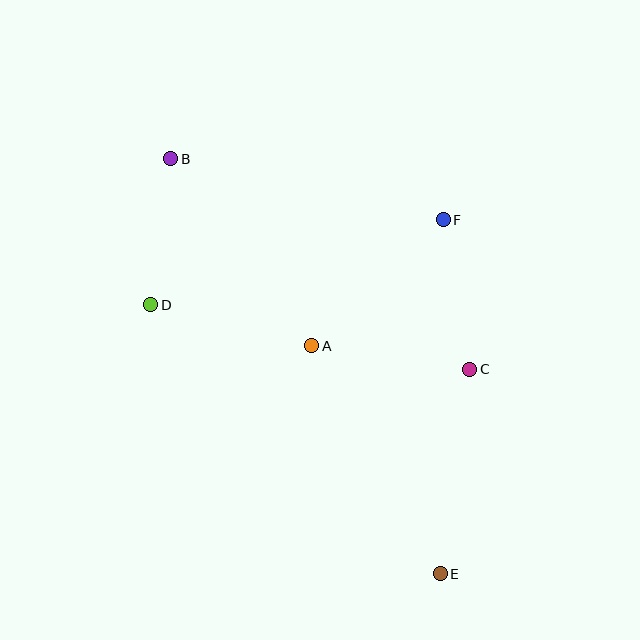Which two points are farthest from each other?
Points B and E are farthest from each other.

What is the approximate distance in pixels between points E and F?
The distance between E and F is approximately 354 pixels.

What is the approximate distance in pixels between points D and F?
The distance between D and F is approximately 304 pixels.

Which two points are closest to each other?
Points B and D are closest to each other.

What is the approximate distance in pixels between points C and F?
The distance between C and F is approximately 152 pixels.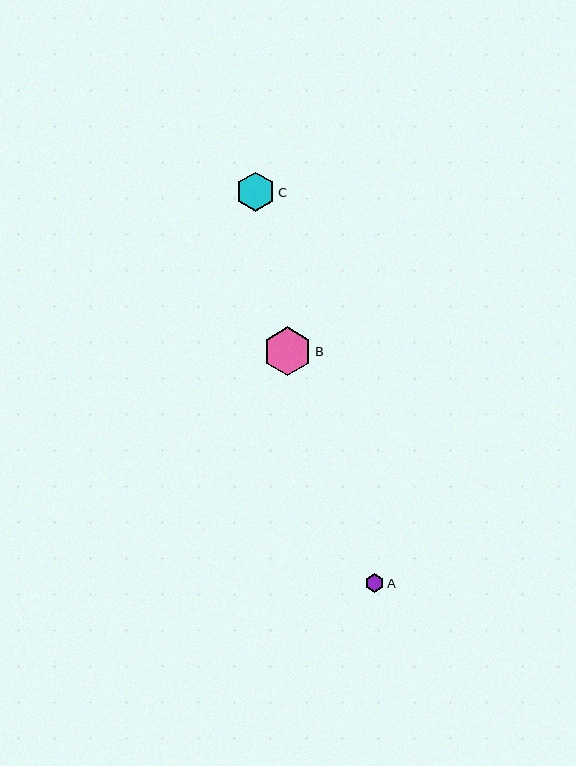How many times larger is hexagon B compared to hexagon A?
Hexagon B is approximately 2.6 times the size of hexagon A.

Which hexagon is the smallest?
Hexagon A is the smallest with a size of approximately 19 pixels.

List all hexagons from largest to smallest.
From largest to smallest: B, C, A.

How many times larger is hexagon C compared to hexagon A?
Hexagon C is approximately 2.1 times the size of hexagon A.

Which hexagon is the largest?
Hexagon B is the largest with a size of approximately 49 pixels.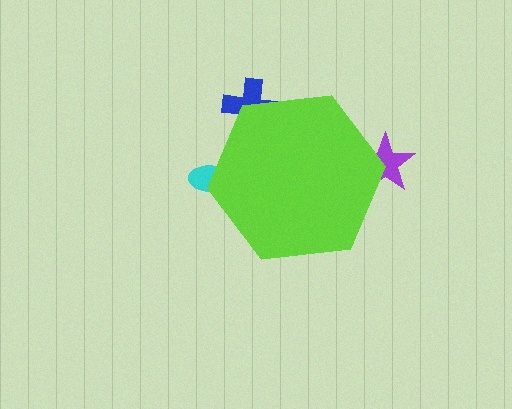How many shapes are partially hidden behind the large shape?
3 shapes are partially hidden.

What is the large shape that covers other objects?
A lime hexagon.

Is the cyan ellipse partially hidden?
Yes, the cyan ellipse is partially hidden behind the lime hexagon.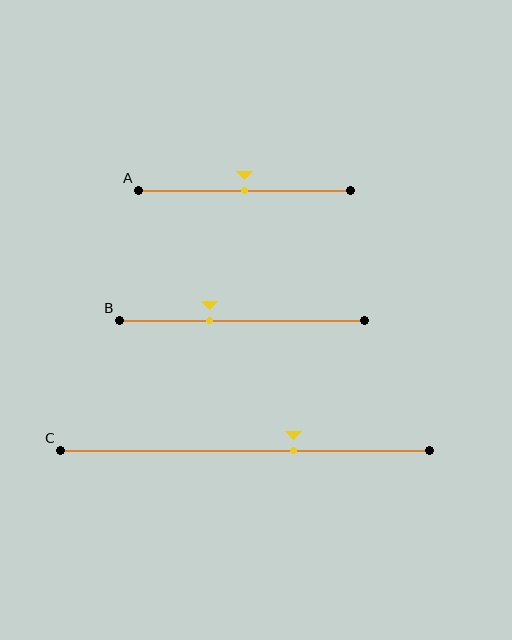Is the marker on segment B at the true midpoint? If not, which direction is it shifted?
No, the marker on segment B is shifted to the left by about 13% of the segment length.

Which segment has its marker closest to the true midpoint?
Segment A has its marker closest to the true midpoint.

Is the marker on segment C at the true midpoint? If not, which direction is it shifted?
No, the marker on segment C is shifted to the right by about 13% of the segment length.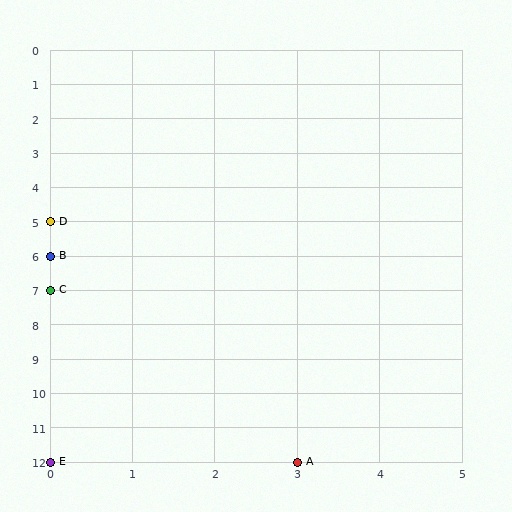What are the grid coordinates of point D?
Point D is at grid coordinates (0, 5).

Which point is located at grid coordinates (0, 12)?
Point E is at (0, 12).